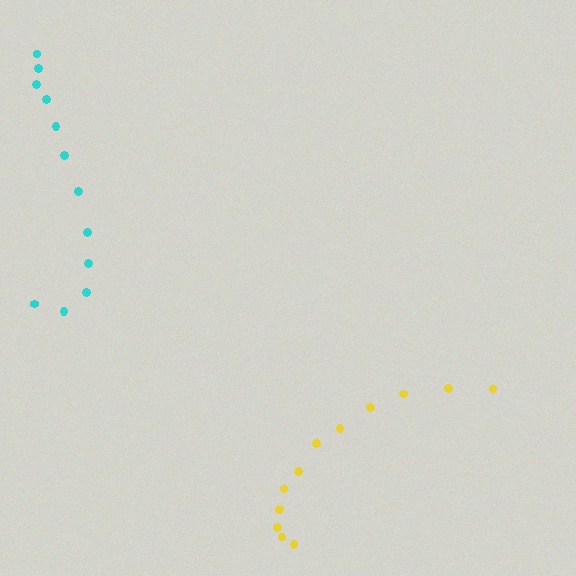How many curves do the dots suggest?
There are 2 distinct paths.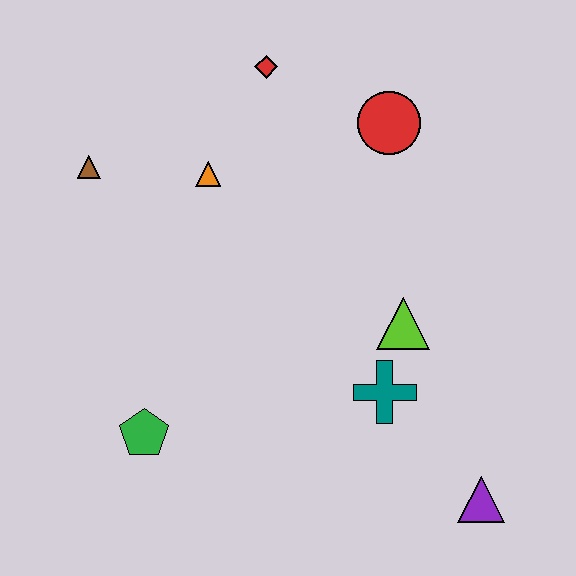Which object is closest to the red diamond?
The orange triangle is closest to the red diamond.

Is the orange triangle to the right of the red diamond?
No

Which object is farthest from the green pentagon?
The red circle is farthest from the green pentagon.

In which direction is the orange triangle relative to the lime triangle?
The orange triangle is to the left of the lime triangle.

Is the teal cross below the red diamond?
Yes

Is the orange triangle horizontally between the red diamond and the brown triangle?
Yes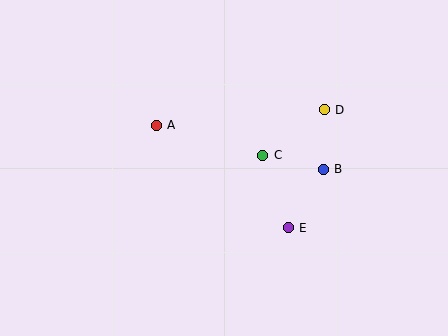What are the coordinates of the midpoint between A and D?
The midpoint between A and D is at (240, 118).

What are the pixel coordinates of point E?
Point E is at (288, 228).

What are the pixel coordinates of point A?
Point A is at (156, 125).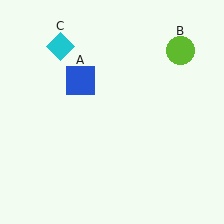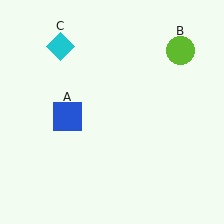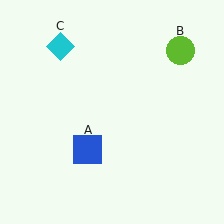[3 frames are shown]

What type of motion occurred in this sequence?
The blue square (object A) rotated counterclockwise around the center of the scene.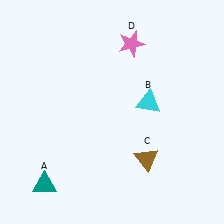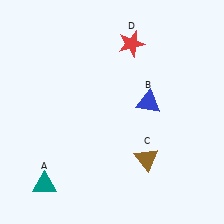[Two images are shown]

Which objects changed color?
B changed from cyan to blue. D changed from pink to red.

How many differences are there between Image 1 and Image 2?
There are 2 differences between the two images.